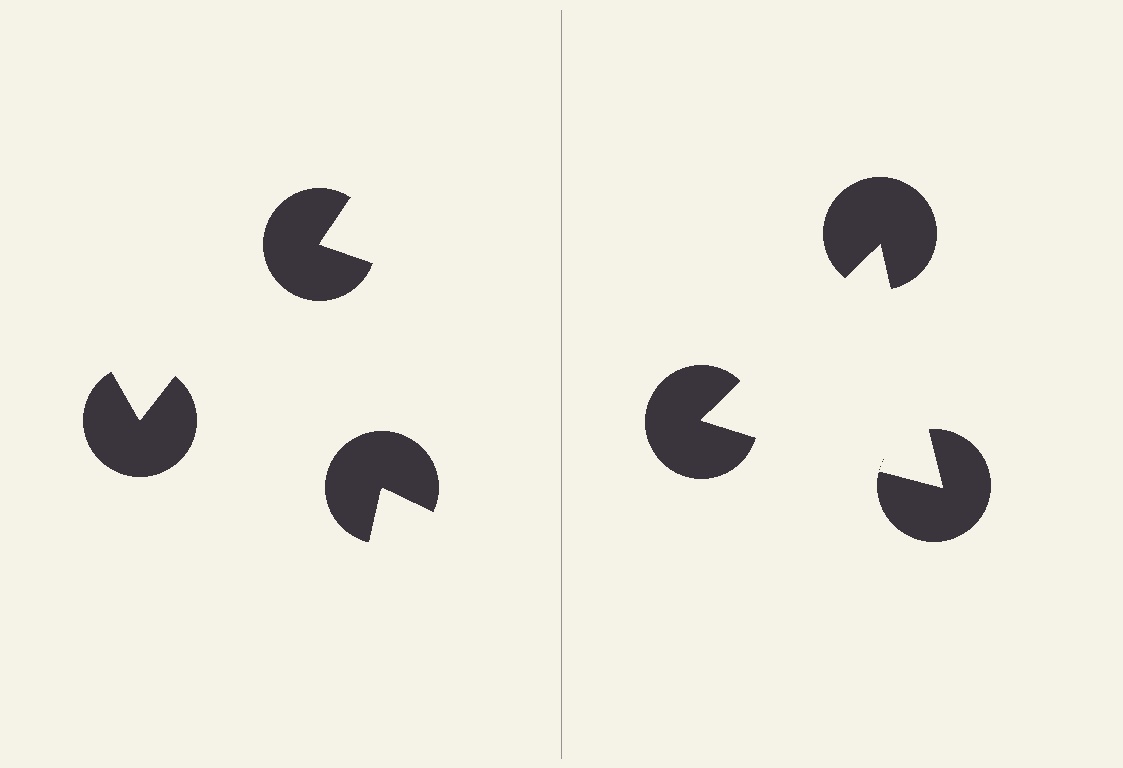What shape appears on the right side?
An illusory triangle.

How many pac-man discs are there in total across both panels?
6 — 3 on each side.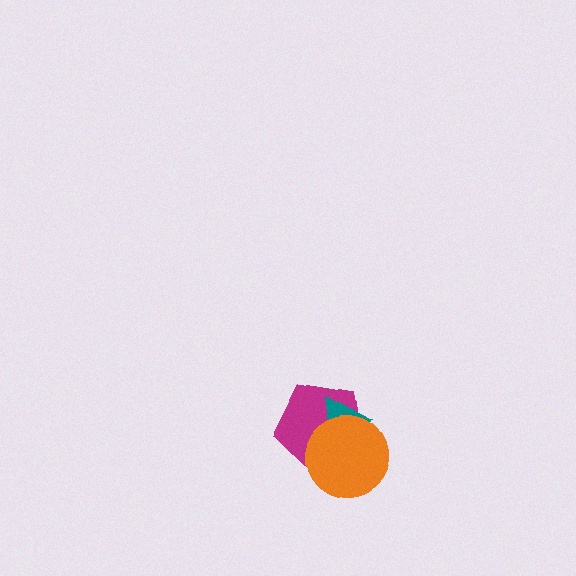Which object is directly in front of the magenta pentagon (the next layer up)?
The teal triangle is directly in front of the magenta pentagon.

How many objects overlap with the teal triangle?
2 objects overlap with the teal triangle.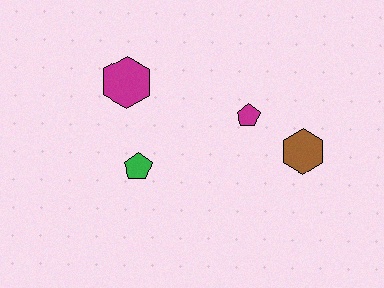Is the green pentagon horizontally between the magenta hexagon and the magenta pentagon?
Yes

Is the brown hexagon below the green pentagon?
No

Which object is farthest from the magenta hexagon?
The brown hexagon is farthest from the magenta hexagon.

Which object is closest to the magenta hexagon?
The green pentagon is closest to the magenta hexagon.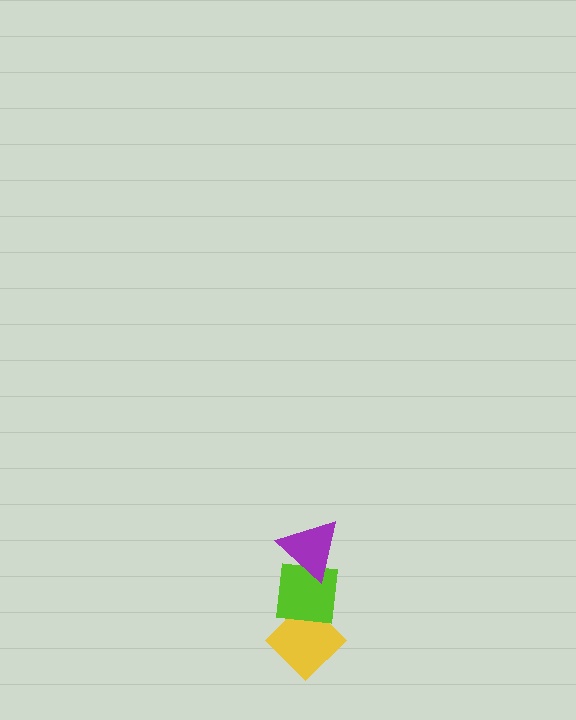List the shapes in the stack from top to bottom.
From top to bottom: the purple triangle, the lime square, the yellow diamond.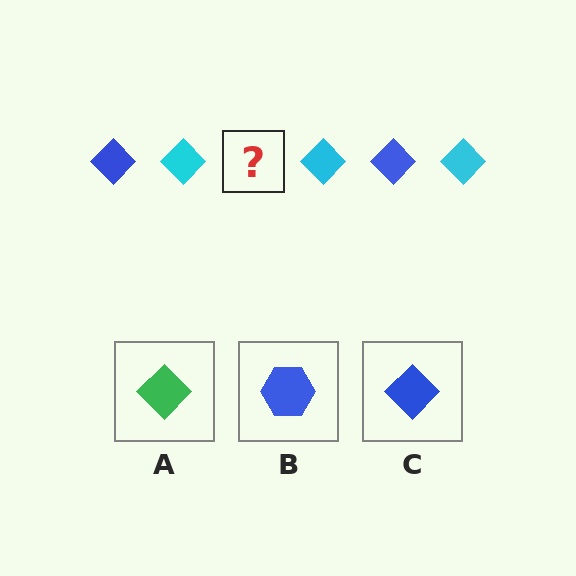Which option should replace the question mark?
Option C.